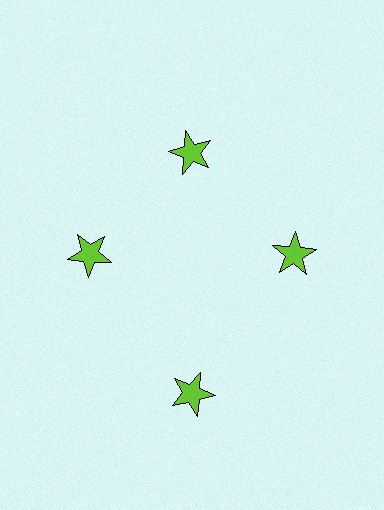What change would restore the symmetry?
The symmetry would be restored by moving it inward, back onto the ring so that all 4 stars sit at equal angles and equal distance from the center.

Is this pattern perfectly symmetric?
No. The 4 lime stars are arranged in a ring, but one element near the 6 o'clock position is pushed outward from the center, breaking the 4-fold rotational symmetry.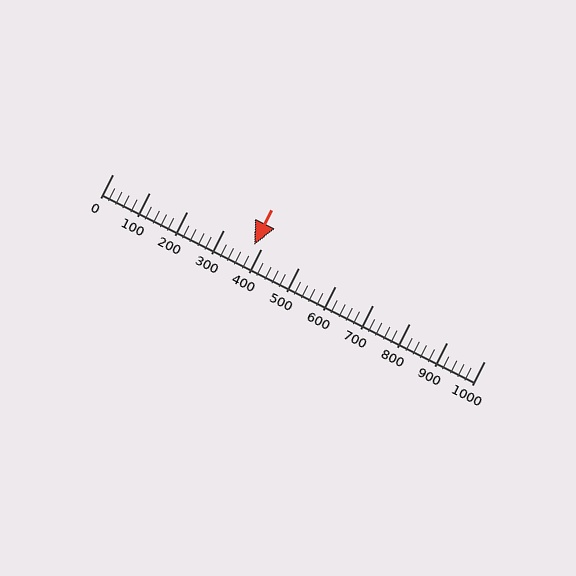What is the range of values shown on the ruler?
The ruler shows values from 0 to 1000.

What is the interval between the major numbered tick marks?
The major tick marks are spaced 100 units apart.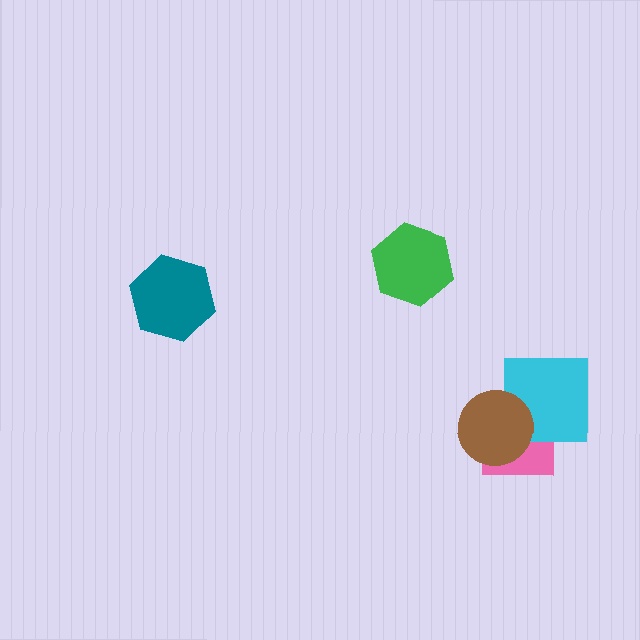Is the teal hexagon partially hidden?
No, no other shape covers it.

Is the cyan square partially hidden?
Yes, it is partially covered by another shape.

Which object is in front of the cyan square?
The brown circle is in front of the cyan square.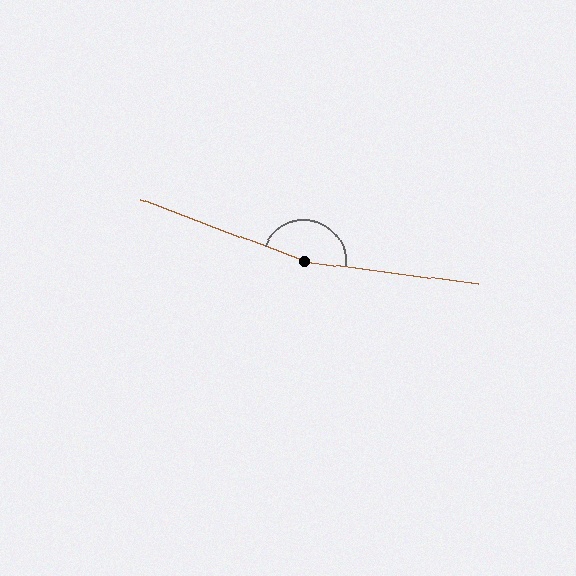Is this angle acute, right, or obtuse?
It is obtuse.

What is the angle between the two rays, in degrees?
Approximately 167 degrees.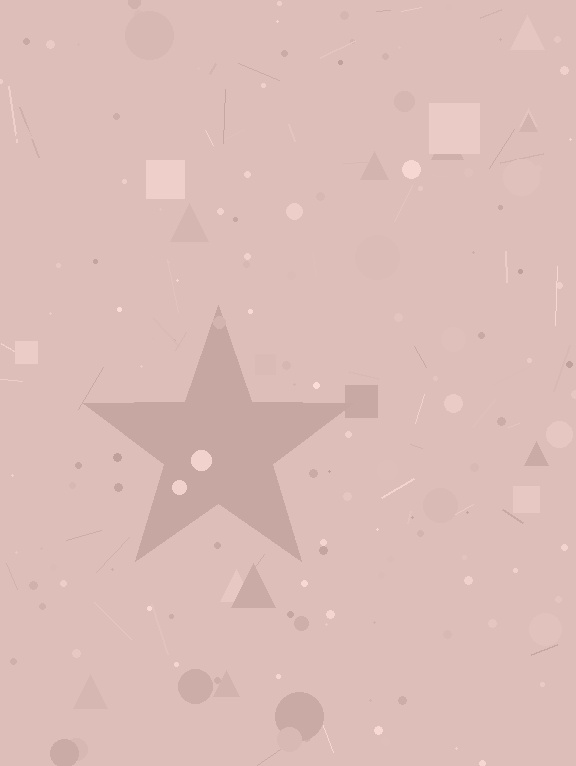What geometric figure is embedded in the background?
A star is embedded in the background.